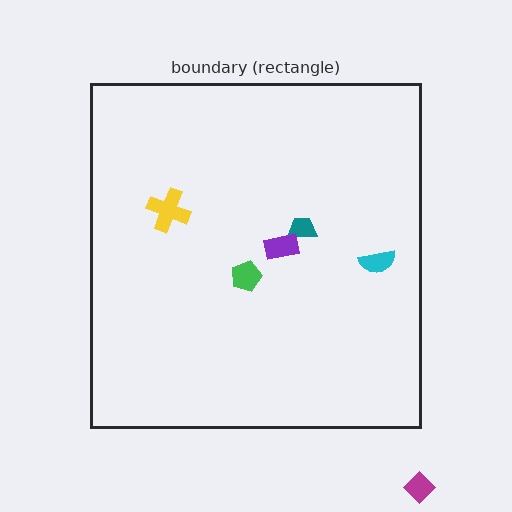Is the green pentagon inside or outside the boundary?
Inside.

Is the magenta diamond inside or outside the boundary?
Outside.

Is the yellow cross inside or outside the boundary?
Inside.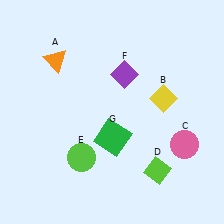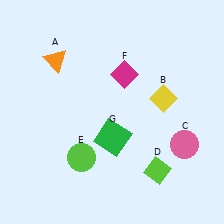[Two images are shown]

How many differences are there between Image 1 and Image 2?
There is 1 difference between the two images.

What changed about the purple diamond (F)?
In Image 1, F is purple. In Image 2, it changed to magenta.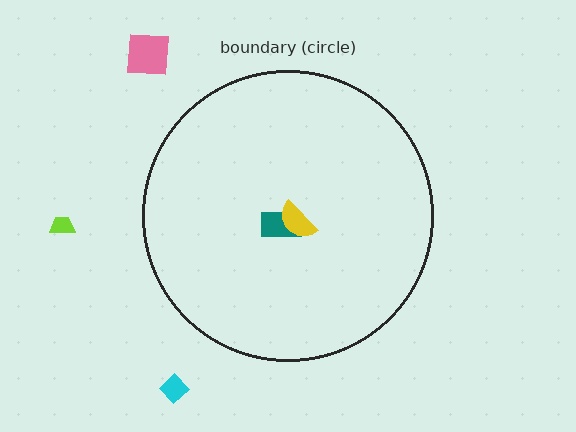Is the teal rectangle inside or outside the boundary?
Inside.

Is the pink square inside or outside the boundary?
Outside.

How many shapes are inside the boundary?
2 inside, 3 outside.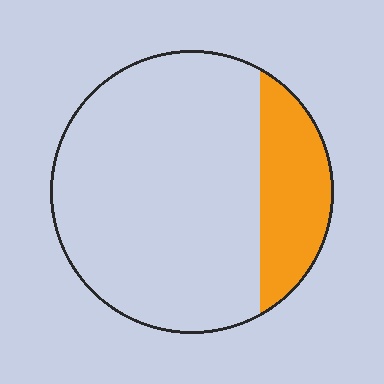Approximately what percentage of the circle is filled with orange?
Approximately 20%.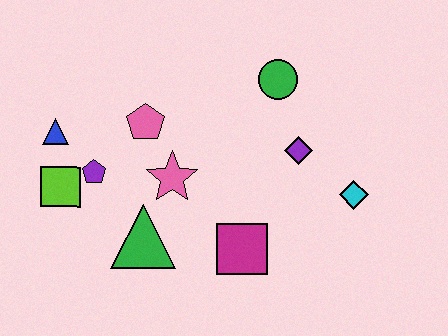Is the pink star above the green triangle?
Yes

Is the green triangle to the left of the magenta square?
Yes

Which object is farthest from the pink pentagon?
The cyan diamond is farthest from the pink pentagon.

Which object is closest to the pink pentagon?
The pink star is closest to the pink pentagon.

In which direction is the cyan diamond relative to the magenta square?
The cyan diamond is to the right of the magenta square.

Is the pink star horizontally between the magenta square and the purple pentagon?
Yes